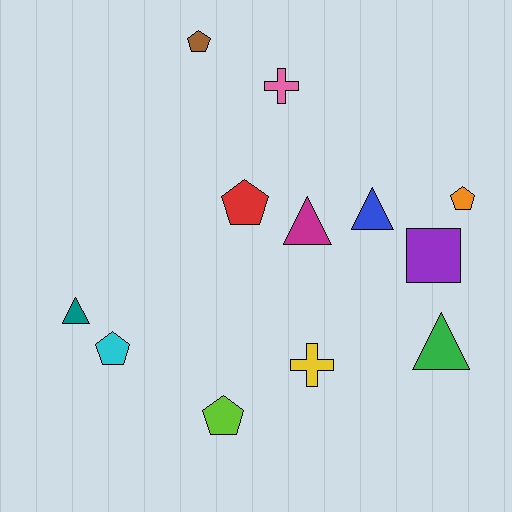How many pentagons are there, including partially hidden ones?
There are 5 pentagons.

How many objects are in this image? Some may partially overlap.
There are 12 objects.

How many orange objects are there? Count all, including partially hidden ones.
There is 1 orange object.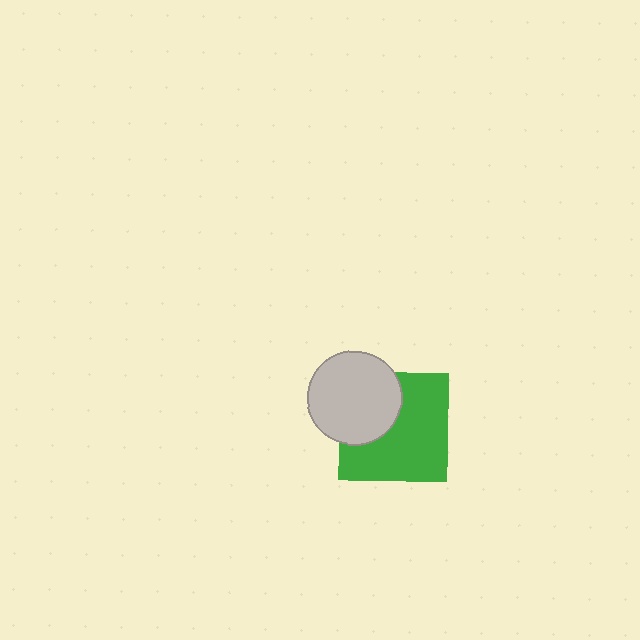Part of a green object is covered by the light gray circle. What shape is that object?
It is a square.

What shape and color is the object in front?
The object in front is a light gray circle.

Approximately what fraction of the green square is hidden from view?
Roughly 34% of the green square is hidden behind the light gray circle.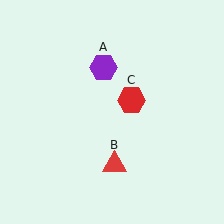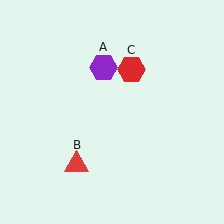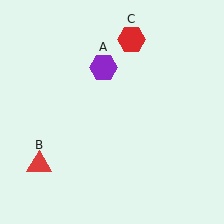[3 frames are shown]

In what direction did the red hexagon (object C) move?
The red hexagon (object C) moved up.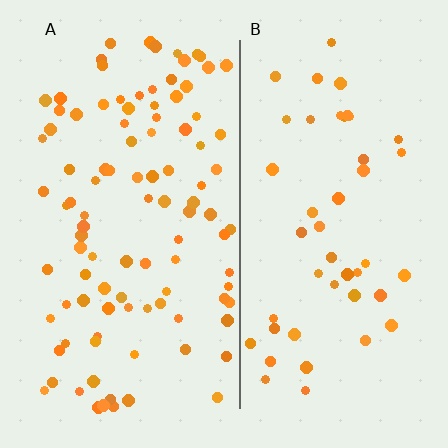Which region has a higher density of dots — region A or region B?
A (the left).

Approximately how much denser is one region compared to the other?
Approximately 2.1× — region A over region B.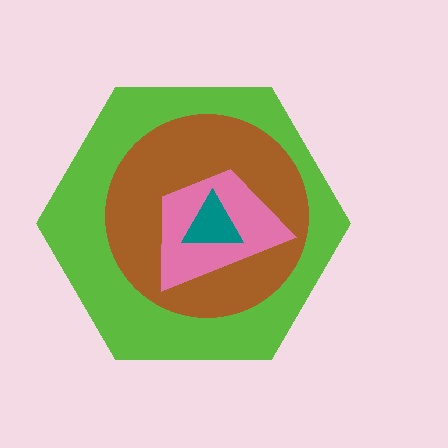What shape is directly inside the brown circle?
The pink trapezoid.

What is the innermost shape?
The teal triangle.